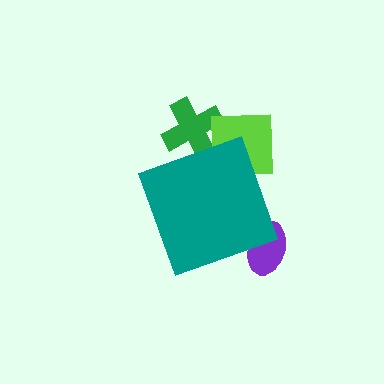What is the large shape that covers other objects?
A teal diamond.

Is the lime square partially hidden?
Yes, the lime square is partially hidden behind the teal diamond.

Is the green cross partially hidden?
Yes, the green cross is partially hidden behind the teal diamond.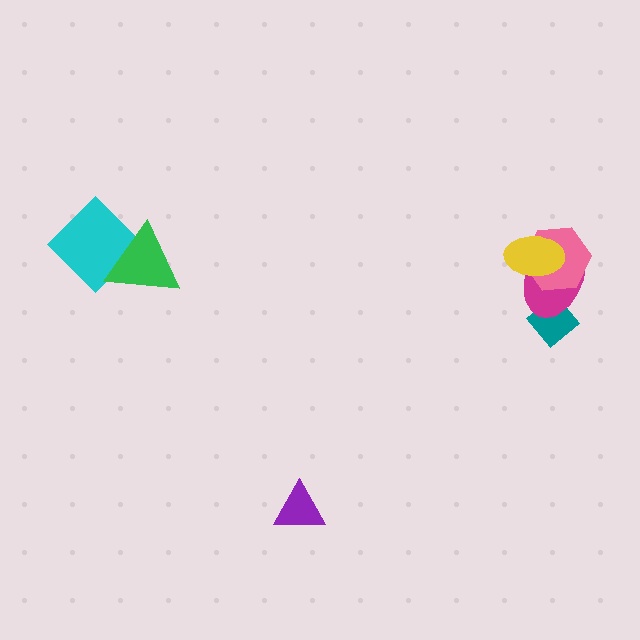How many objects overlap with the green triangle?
1 object overlaps with the green triangle.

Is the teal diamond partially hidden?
Yes, it is partially covered by another shape.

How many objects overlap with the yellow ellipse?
2 objects overlap with the yellow ellipse.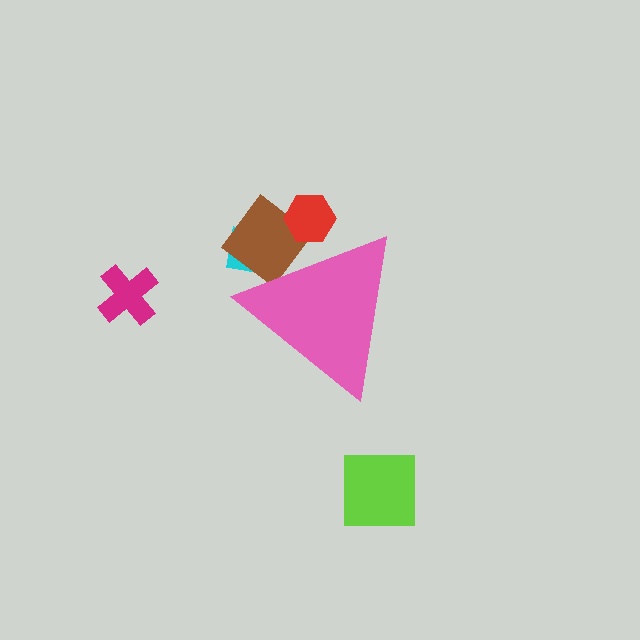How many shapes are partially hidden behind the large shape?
3 shapes are partially hidden.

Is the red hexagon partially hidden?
Yes, the red hexagon is partially hidden behind the pink triangle.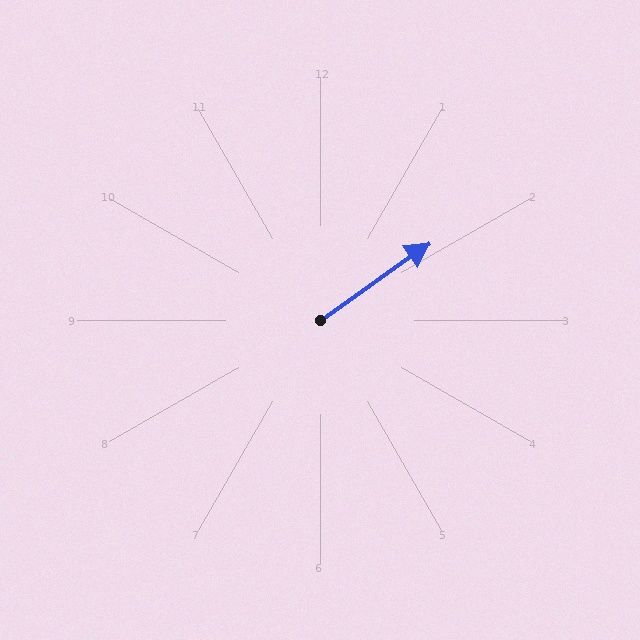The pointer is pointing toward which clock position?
Roughly 2 o'clock.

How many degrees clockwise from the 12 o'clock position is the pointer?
Approximately 55 degrees.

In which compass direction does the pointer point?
Northeast.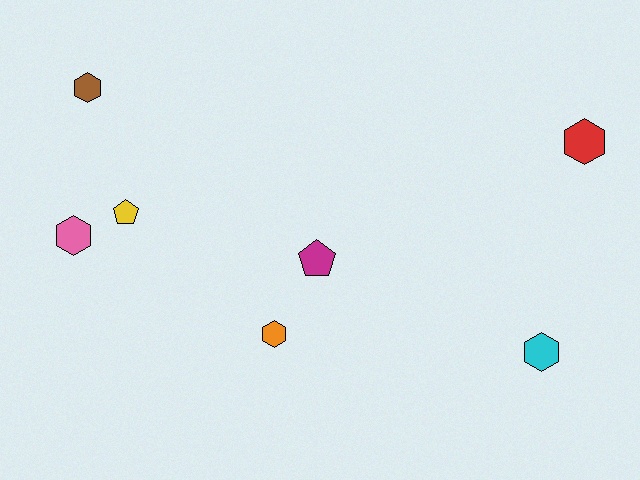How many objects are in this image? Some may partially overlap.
There are 7 objects.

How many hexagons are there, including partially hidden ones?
There are 5 hexagons.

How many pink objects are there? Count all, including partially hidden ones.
There is 1 pink object.